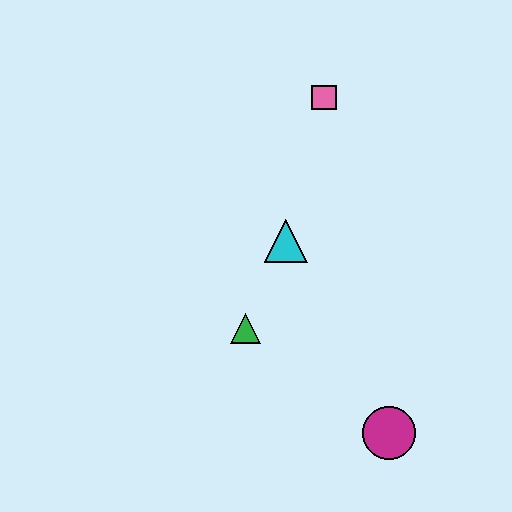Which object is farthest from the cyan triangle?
The magenta circle is farthest from the cyan triangle.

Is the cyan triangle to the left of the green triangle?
No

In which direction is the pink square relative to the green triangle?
The pink square is above the green triangle.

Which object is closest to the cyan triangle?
The green triangle is closest to the cyan triangle.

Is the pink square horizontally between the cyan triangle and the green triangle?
No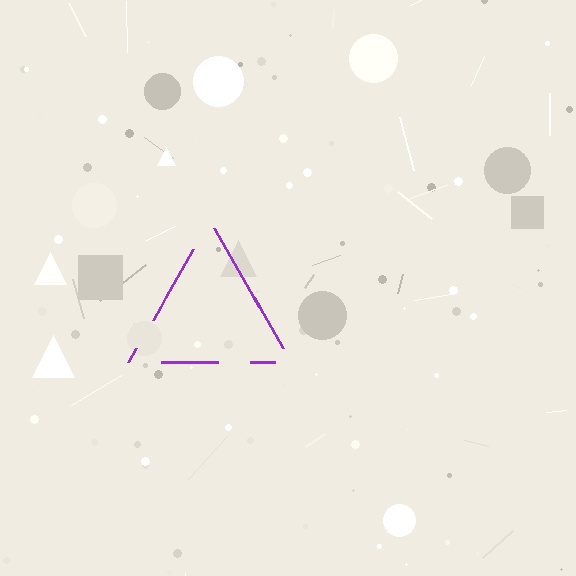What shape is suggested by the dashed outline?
The dashed outline suggests a triangle.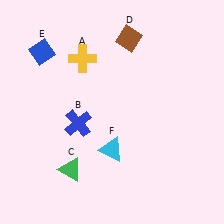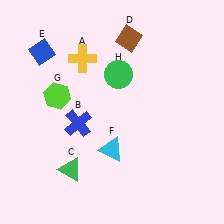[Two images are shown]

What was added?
A lime hexagon (G), a green circle (H) were added in Image 2.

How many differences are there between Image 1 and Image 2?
There are 2 differences between the two images.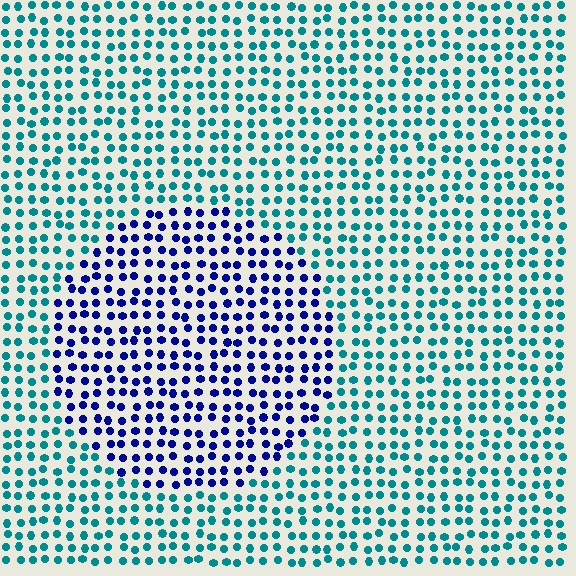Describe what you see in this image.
The image is filled with small teal elements in a uniform arrangement. A circle-shaped region is visible where the elements are tinted to a slightly different hue, forming a subtle color boundary.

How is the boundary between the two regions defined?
The boundary is defined purely by a slight shift in hue (about 55 degrees). Spacing, size, and orientation are identical on both sides.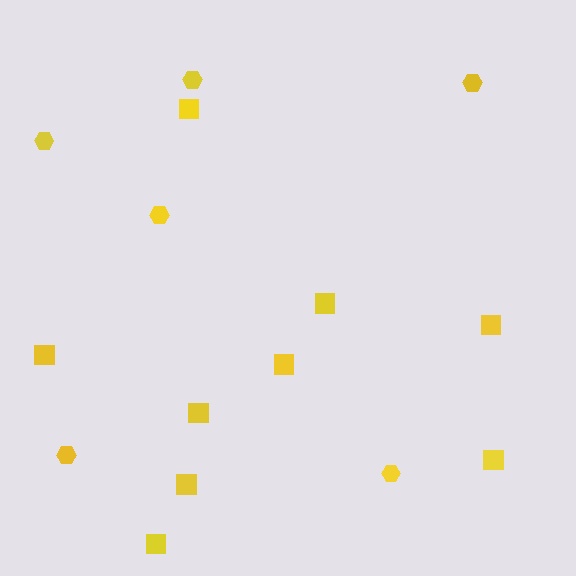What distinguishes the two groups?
There are 2 groups: one group of squares (9) and one group of hexagons (6).